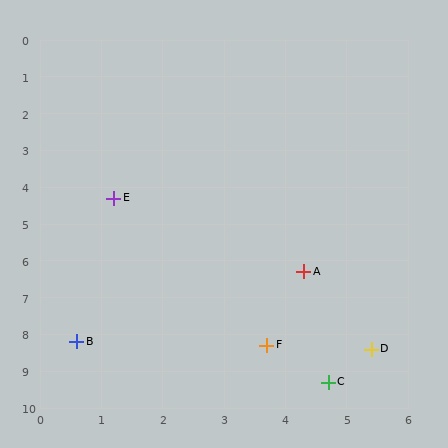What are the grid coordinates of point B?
Point B is at approximately (0.6, 8.2).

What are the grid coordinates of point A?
Point A is at approximately (4.3, 6.3).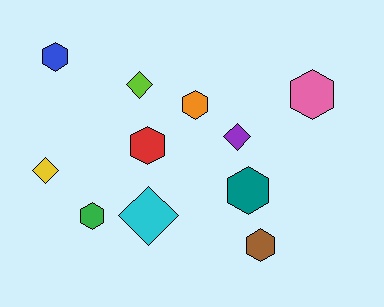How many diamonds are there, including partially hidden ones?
There are 4 diamonds.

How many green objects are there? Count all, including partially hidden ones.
There is 1 green object.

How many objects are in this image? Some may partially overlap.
There are 11 objects.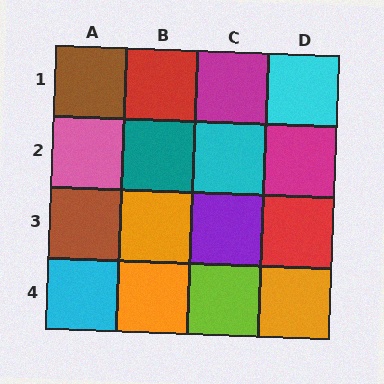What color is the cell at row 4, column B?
Orange.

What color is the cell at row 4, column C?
Lime.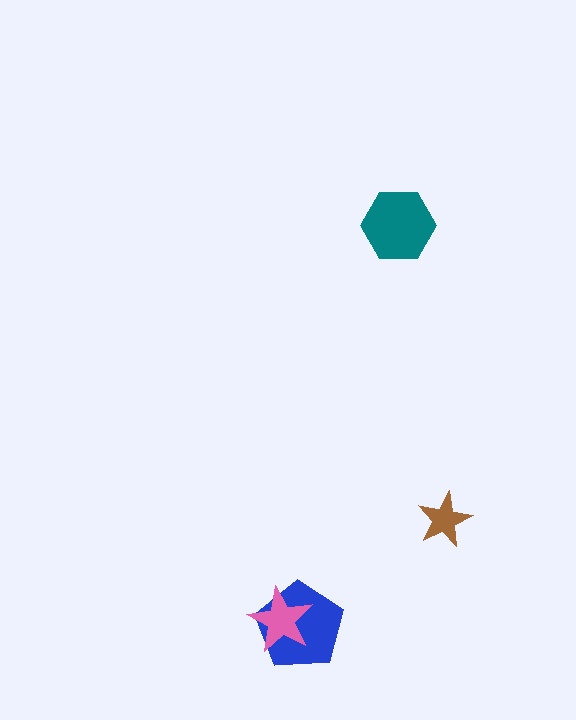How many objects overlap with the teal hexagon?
0 objects overlap with the teal hexagon.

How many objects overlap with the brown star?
0 objects overlap with the brown star.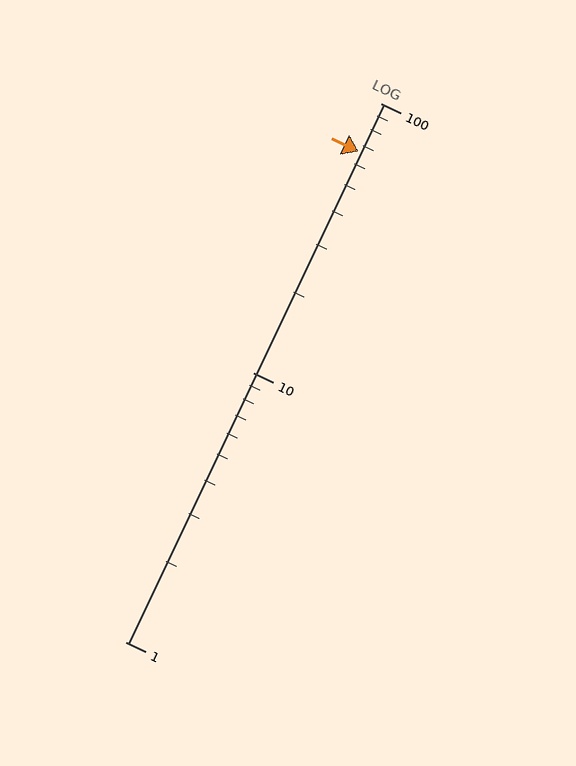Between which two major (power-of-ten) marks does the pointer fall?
The pointer is between 10 and 100.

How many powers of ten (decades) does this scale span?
The scale spans 2 decades, from 1 to 100.